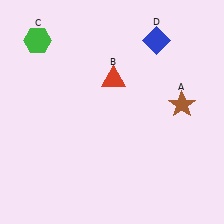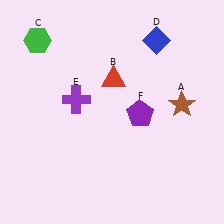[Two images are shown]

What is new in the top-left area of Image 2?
A purple cross (E) was added in the top-left area of Image 2.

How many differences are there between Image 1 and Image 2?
There are 2 differences between the two images.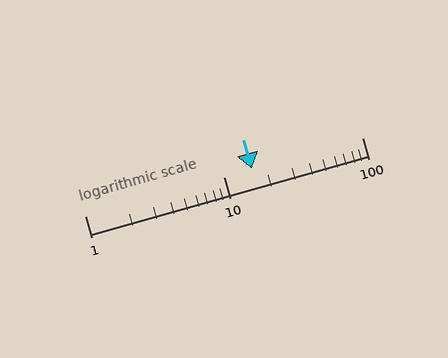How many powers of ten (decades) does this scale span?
The scale spans 2 decades, from 1 to 100.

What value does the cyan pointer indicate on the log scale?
The pointer indicates approximately 16.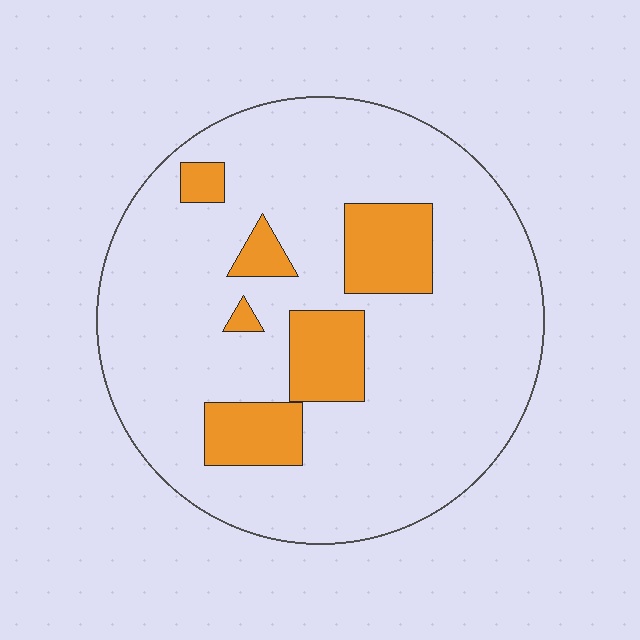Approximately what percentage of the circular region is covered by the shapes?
Approximately 15%.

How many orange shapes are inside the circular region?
6.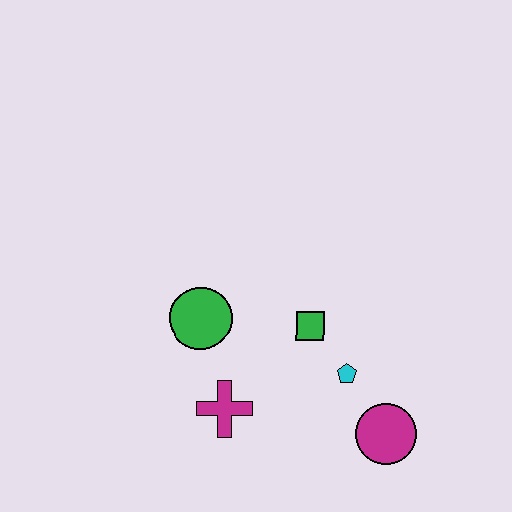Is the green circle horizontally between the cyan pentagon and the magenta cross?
No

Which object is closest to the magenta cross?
The green circle is closest to the magenta cross.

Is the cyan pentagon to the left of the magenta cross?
No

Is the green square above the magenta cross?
Yes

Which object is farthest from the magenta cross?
The magenta circle is farthest from the magenta cross.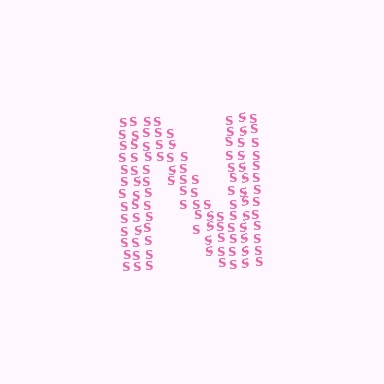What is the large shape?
The large shape is the letter N.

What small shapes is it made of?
It is made of small letter S's.